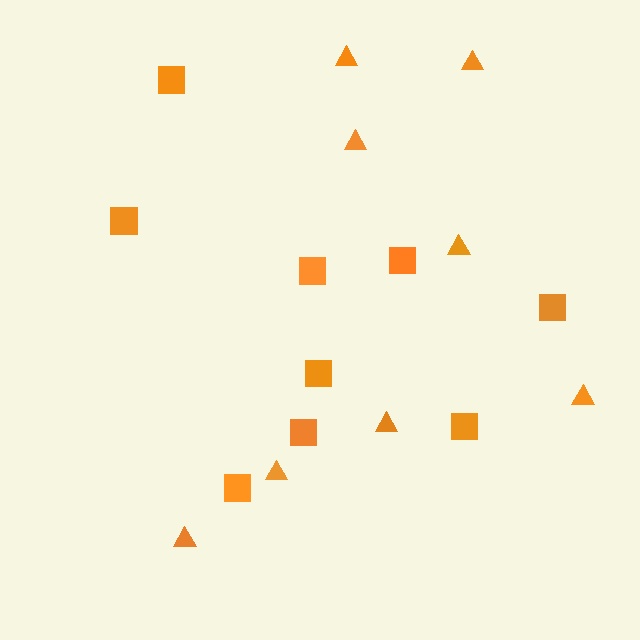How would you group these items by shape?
There are 2 groups: one group of triangles (8) and one group of squares (9).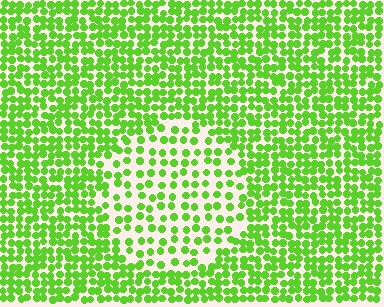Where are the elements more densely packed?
The elements are more densely packed outside the circle boundary.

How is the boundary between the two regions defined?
The boundary is defined by a change in element density (approximately 2.0x ratio). All elements are the same color, size, and shape.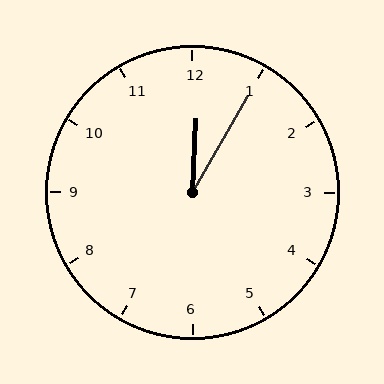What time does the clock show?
12:05.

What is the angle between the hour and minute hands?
Approximately 28 degrees.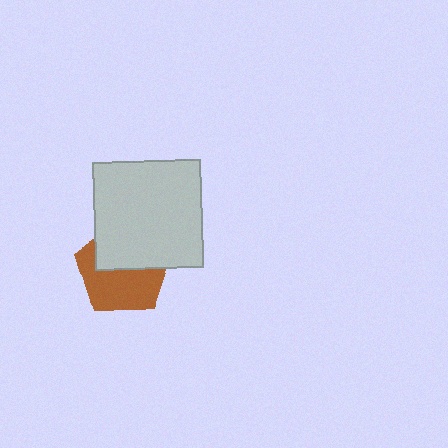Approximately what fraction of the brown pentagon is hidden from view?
Roughly 46% of the brown pentagon is hidden behind the light gray square.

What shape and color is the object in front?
The object in front is a light gray square.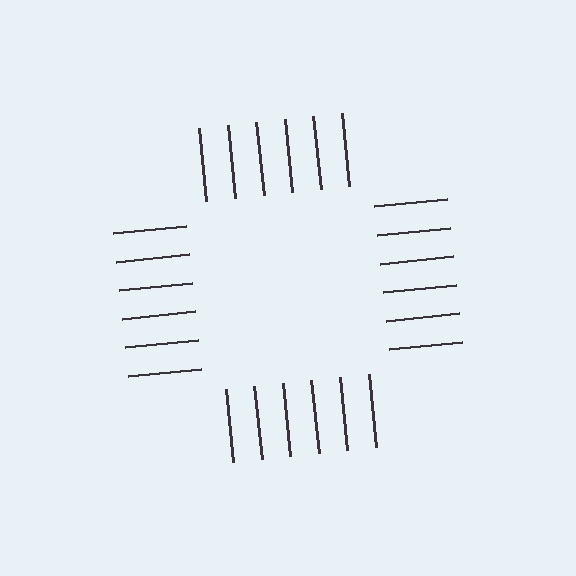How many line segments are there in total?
24 — 6 along each of the 4 edges.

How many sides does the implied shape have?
4 sides — the line-ends trace a square.